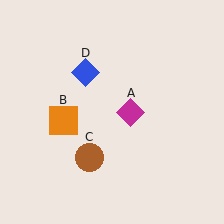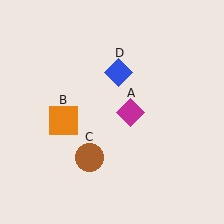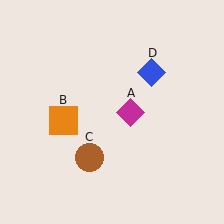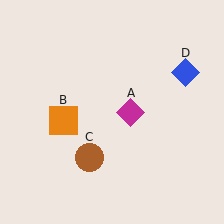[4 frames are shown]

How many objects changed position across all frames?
1 object changed position: blue diamond (object D).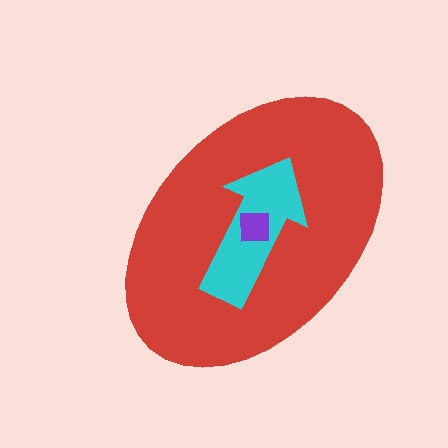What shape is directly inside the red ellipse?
The cyan arrow.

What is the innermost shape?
The purple square.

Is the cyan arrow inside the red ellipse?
Yes.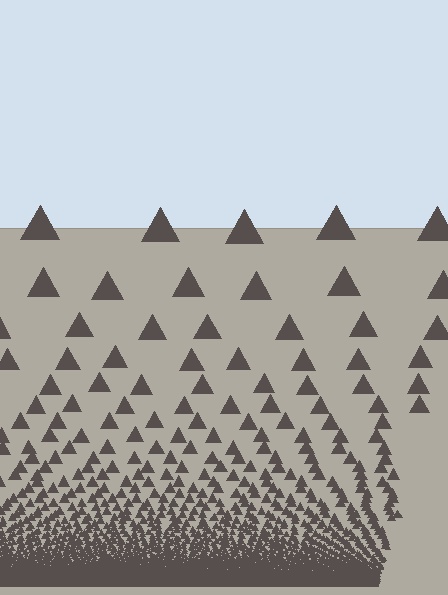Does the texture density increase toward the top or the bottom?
Density increases toward the bottom.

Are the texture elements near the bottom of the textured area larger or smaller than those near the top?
Smaller. The gradient is inverted — elements near the bottom are smaller and denser.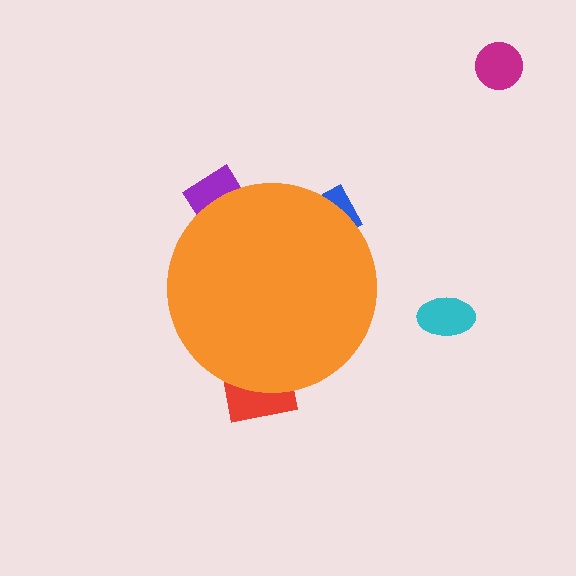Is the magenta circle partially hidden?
No, the magenta circle is fully visible.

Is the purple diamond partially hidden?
Yes, the purple diamond is partially hidden behind the orange circle.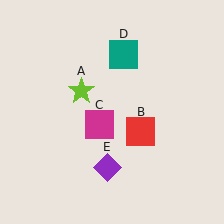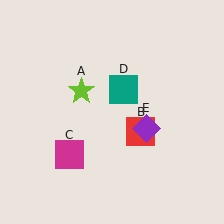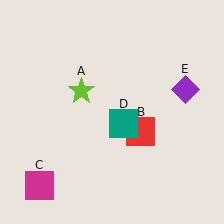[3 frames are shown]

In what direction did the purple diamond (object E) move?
The purple diamond (object E) moved up and to the right.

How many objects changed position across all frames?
3 objects changed position: magenta square (object C), teal square (object D), purple diamond (object E).